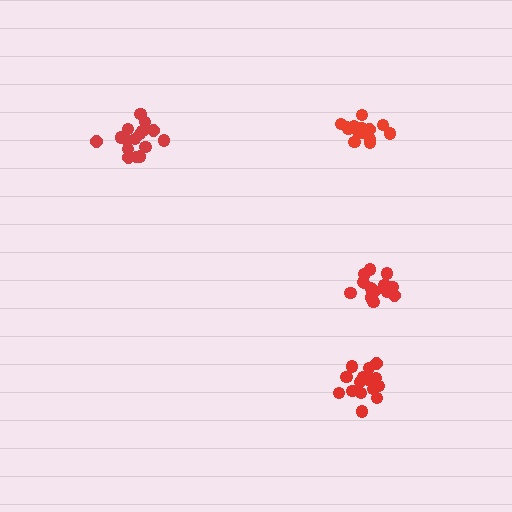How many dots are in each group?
Group 1: 16 dots, Group 2: 16 dots, Group 3: 16 dots, Group 4: 17 dots (65 total).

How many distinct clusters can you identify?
There are 4 distinct clusters.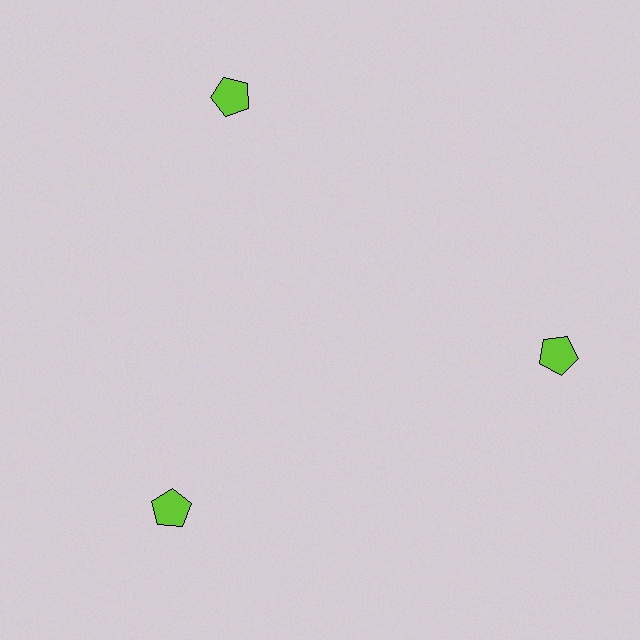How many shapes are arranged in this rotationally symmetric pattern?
There are 3 shapes, arranged in 3 groups of 1.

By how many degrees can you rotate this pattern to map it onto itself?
The pattern maps onto itself every 120 degrees of rotation.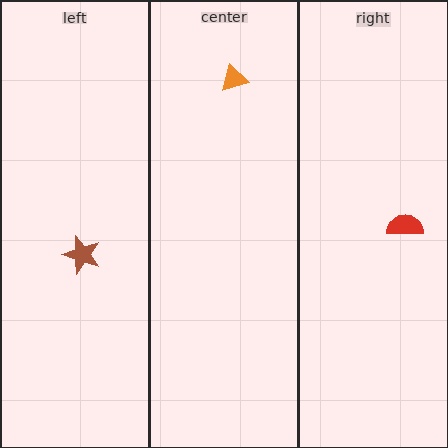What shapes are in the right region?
The red semicircle.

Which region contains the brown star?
The left region.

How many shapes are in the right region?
1.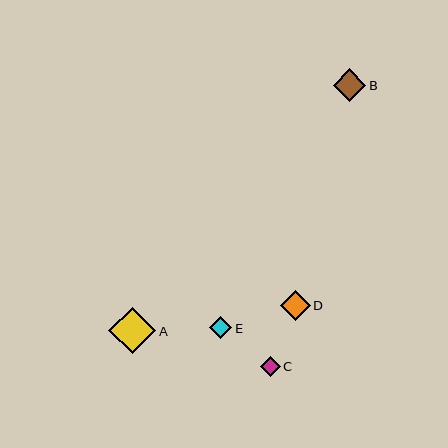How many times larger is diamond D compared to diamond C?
Diamond D is approximately 1.5 times the size of diamond C.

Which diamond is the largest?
Diamond A is the largest with a size of approximately 47 pixels.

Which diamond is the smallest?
Diamond C is the smallest with a size of approximately 20 pixels.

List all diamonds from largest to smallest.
From largest to smallest: A, B, D, E, C.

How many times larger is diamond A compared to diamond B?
Diamond A is approximately 1.4 times the size of diamond B.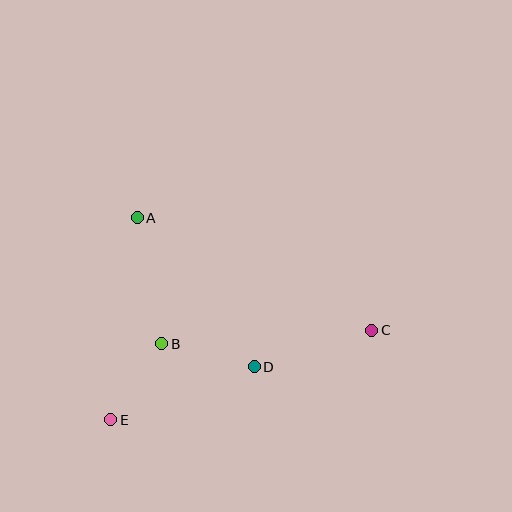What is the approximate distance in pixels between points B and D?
The distance between B and D is approximately 95 pixels.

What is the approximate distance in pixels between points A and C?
The distance between A and C is approximately 260 pixels.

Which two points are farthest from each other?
Points C and E are farthest from each other.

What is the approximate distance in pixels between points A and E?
The distance between A and E is approximately 204 pixels.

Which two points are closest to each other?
Points B and E are closest to each other.